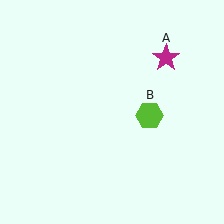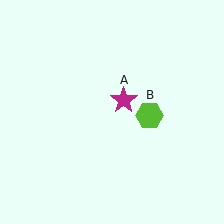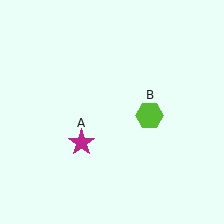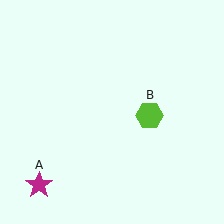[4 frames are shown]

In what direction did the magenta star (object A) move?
The magenta star (object A) moved down and to the left.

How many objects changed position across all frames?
1 object changed position: magenta star (object A).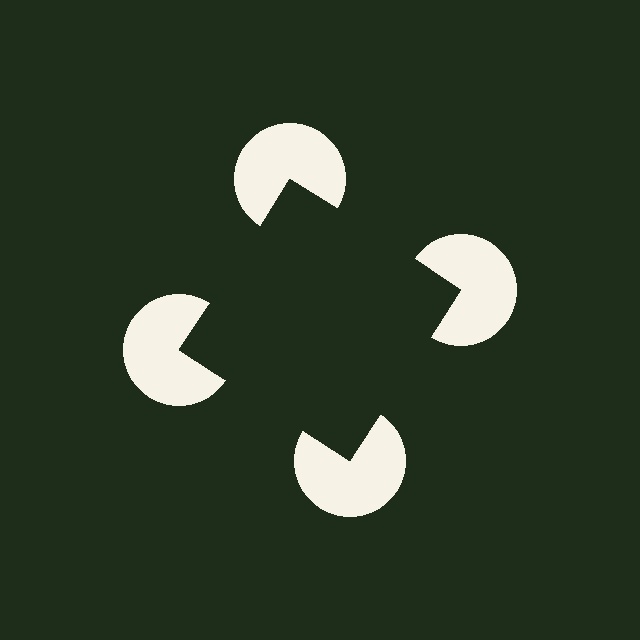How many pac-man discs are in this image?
There are 4 — one at each vertex of the illusory square.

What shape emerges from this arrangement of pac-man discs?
An illusory square — its edges are inferred from the aligned wedge cuts in the pac-man discs, not physically drawn.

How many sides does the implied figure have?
4 sides.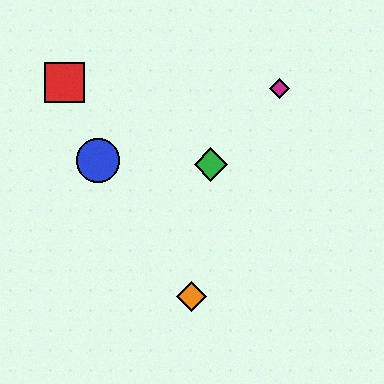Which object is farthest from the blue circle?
The magenta diamond is farthest from the blue circle.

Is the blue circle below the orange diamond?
No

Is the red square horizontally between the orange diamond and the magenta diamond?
No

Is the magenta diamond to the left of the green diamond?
No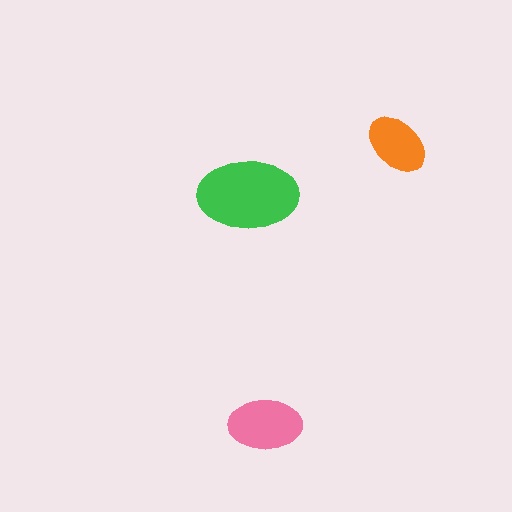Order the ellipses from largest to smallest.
the green one, the pink one, the orange one.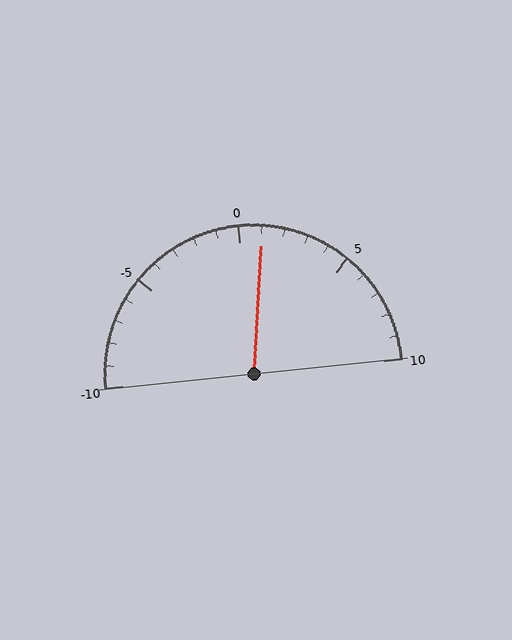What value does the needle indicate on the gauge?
The needle indicates approximately 1.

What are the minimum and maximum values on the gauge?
The gauge ranges from -10 to 10.